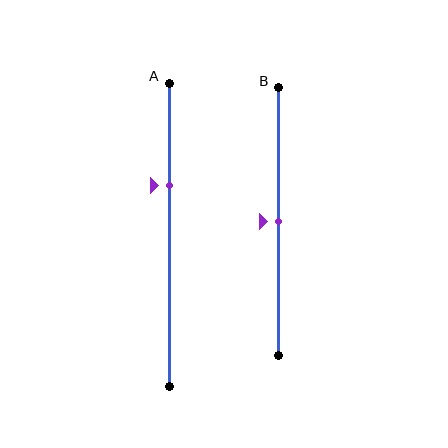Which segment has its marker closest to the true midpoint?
Segment B has its marker closest to the true midpoint.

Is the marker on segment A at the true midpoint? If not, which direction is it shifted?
No, the marker on segment A is shifted upward by about 16% of the segment length.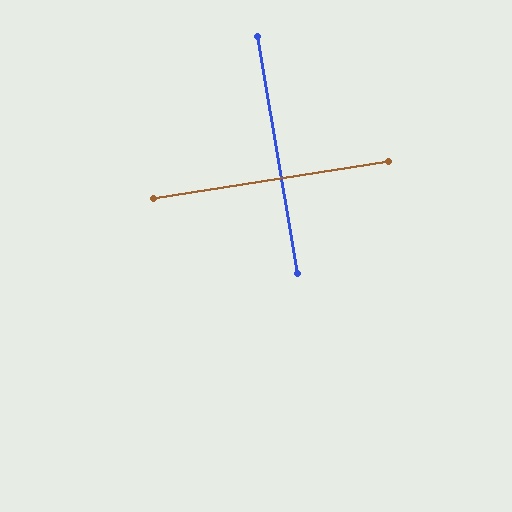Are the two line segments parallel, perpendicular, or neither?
Perpendicular — they meet at approximately 89°.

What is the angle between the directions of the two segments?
Approximately 89 degrees.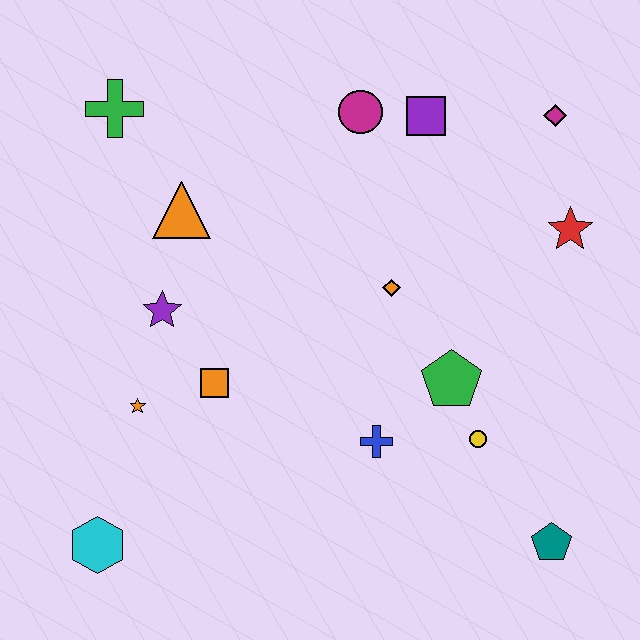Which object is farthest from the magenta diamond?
The cyan hexagon is farthest from the magenta diamond.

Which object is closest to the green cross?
The orange triangle is closest to the green cross.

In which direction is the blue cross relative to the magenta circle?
The blue cross is below the magenta circle.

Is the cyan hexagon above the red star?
No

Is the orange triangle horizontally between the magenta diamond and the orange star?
Yes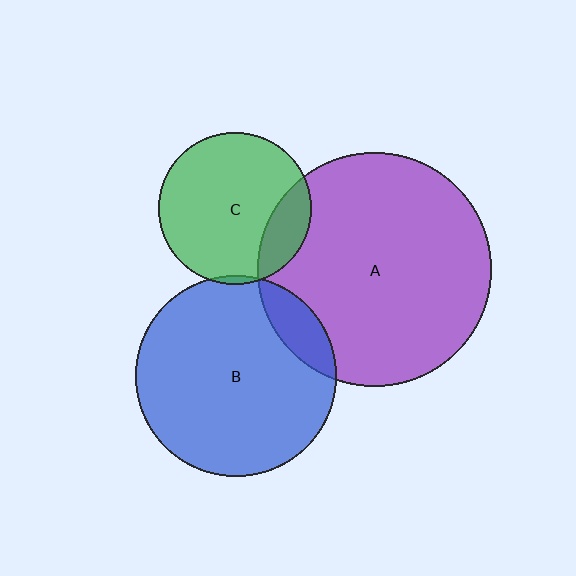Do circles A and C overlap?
Yes.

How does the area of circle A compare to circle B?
Approximately 1.4 times.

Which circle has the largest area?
Circle A (purple).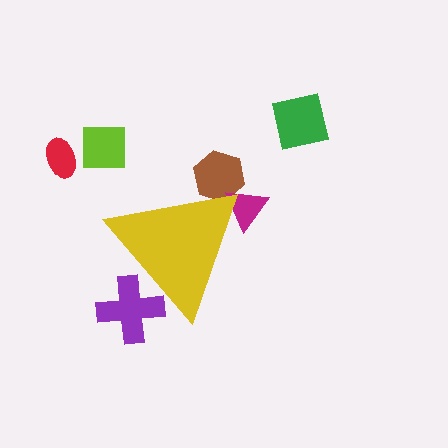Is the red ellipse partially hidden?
No, the red ellipse is fully visible.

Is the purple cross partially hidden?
Yes, the purple cross is partially hidden behind the yellow triangle.